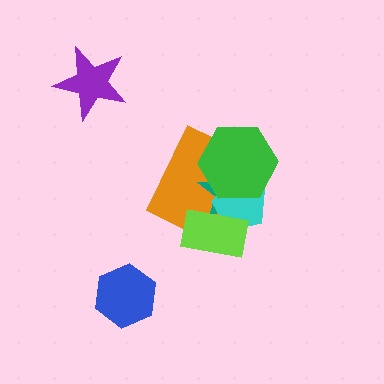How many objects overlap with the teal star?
4 objects overlap with the teal star.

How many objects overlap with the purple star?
0 objects overlap with the purple star.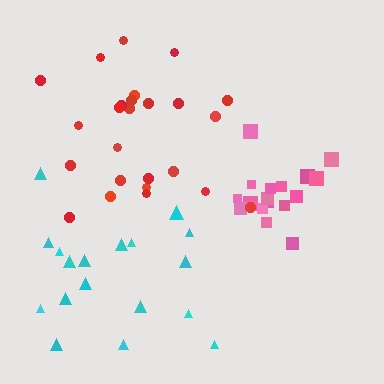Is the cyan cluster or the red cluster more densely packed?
Red.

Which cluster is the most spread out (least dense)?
Cyan.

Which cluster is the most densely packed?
Pink.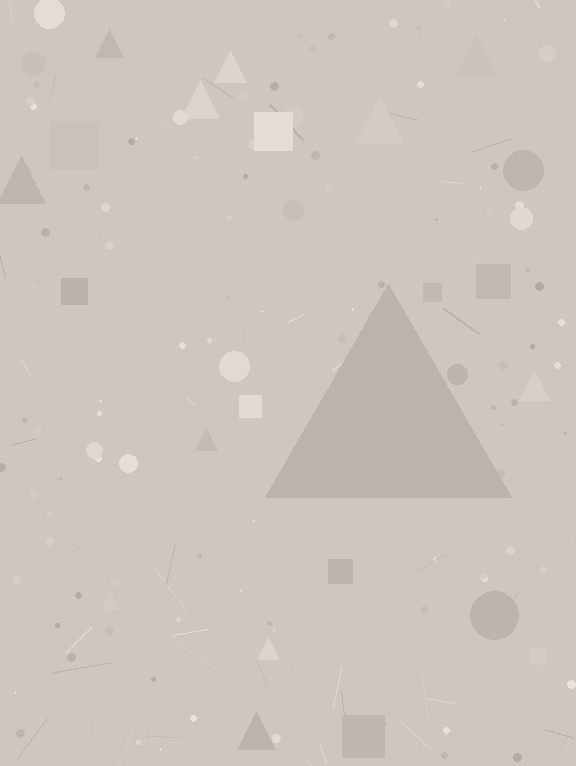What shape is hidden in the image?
A triangle is hidden in the image.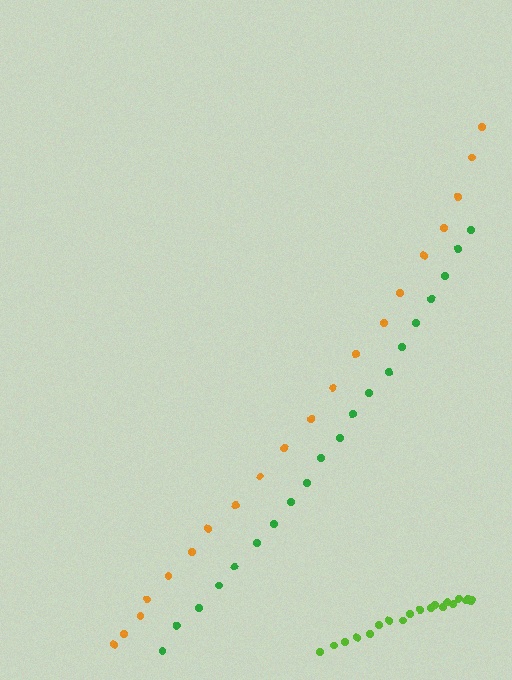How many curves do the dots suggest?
There are 3 distinct paths.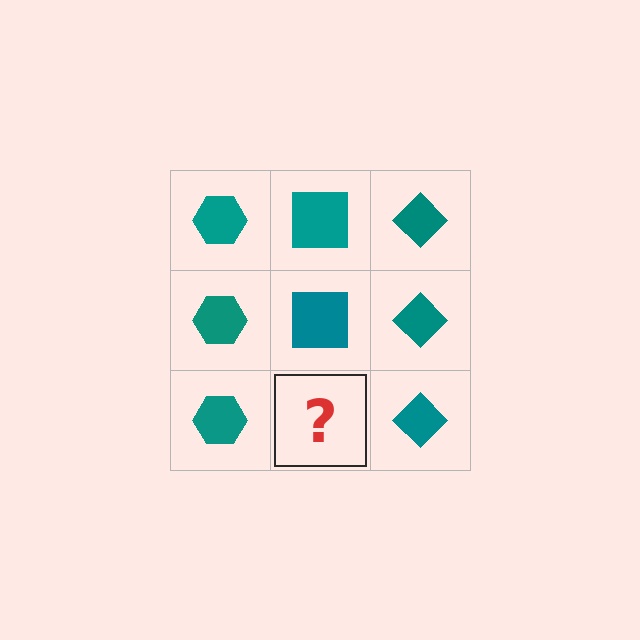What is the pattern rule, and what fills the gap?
The rule is that each column has a consistent shape. The gap should be filled with a teal square.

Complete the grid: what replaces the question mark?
The question mark should be replaced with a teal square.